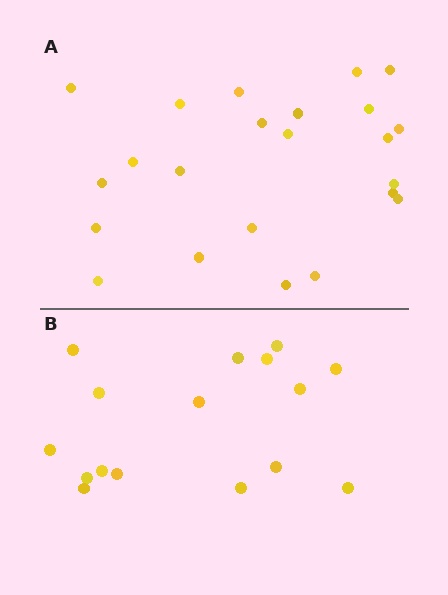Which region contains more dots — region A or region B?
Region A (the top region) has more dots.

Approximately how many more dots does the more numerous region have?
Region A has roughly 8 or so more dots than region B.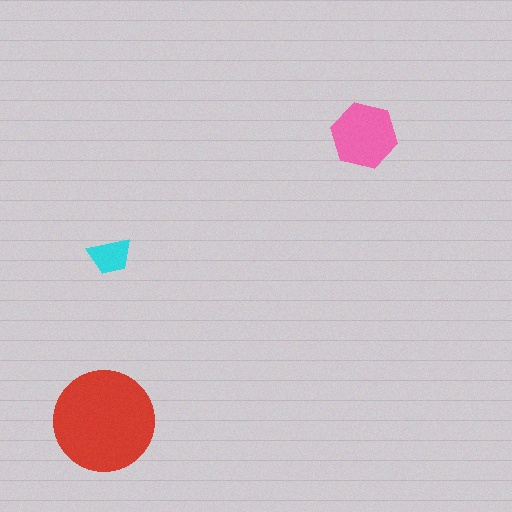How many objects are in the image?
There are 3 objects in the image.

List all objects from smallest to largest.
The cyan trapezoid, the pink hexagon, the red circle.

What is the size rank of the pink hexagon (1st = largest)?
2nd.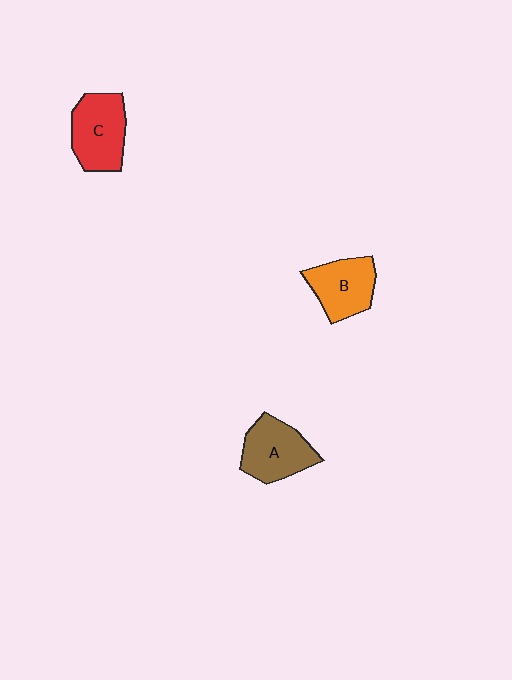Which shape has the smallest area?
Shape B (orange).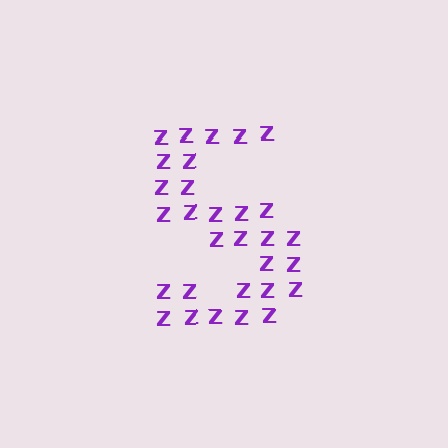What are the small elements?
The small elements are letter Z's.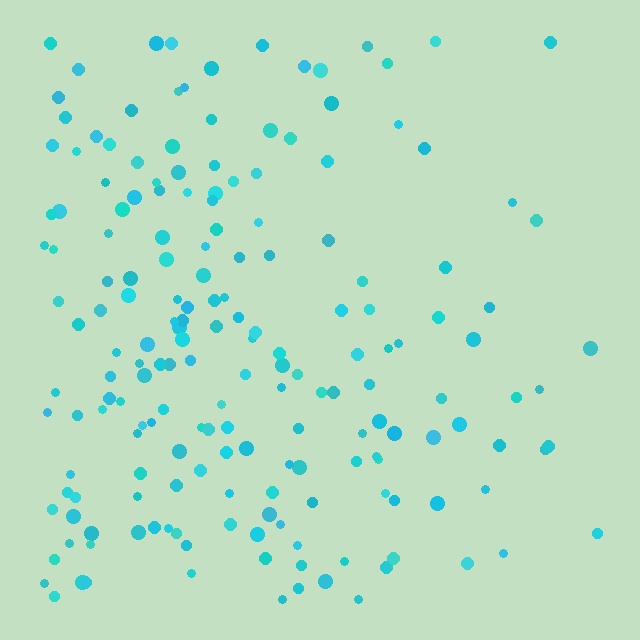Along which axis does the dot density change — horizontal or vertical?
Horizontal.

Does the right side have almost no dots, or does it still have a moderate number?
Still a moderate number, just noticeably fewer than the left.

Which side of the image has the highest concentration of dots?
The left.